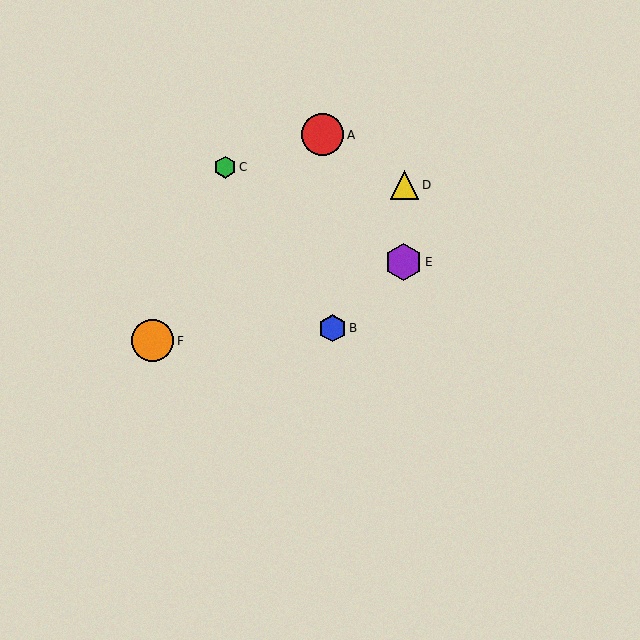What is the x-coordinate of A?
Object A is at x≈322.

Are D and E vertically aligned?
Yes, both are at x≈404.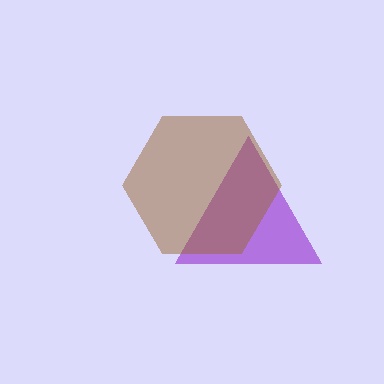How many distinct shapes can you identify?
There are 2 distinct shapes: a purple triangle, a brown hexagon.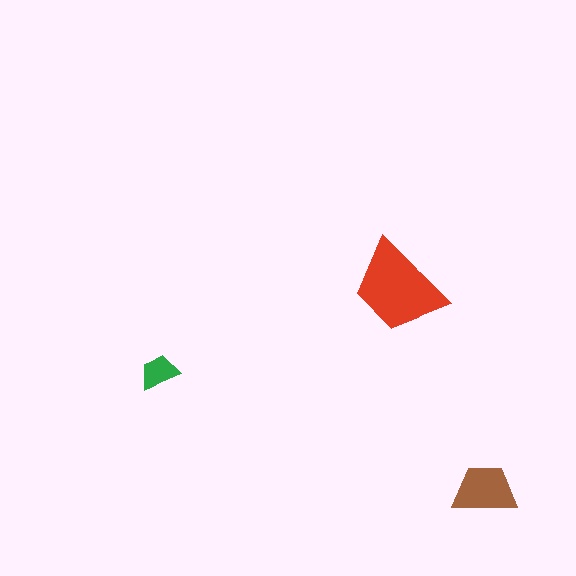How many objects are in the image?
There are 3 objects in the image.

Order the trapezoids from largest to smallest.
the red one, the brown one, the green one.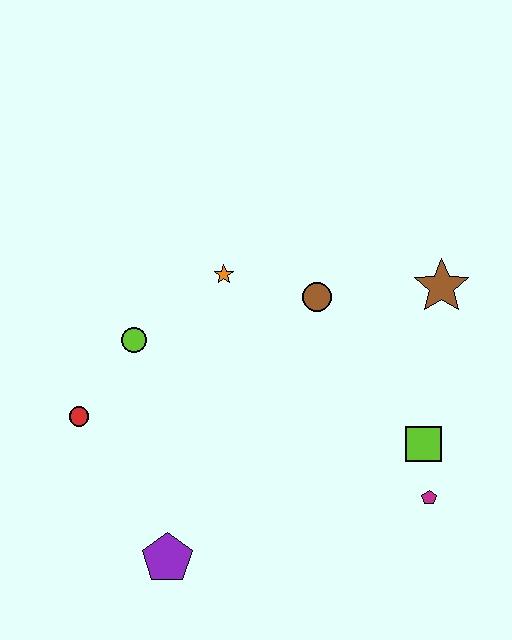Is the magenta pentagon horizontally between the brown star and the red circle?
Yes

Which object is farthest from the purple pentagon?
The brown star is farthest from the purple pentagon.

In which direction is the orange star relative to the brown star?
The orange star is to the left of the brown star.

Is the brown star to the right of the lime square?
Yes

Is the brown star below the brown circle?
No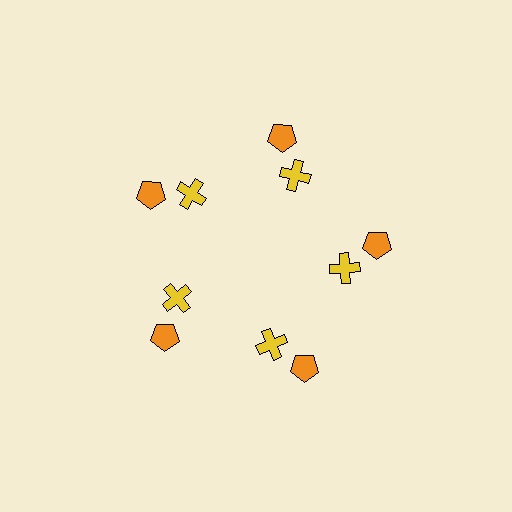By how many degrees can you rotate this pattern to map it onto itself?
The pattern maps onto itself every 72 degrees of rotation.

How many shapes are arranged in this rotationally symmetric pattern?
There are 10 shapes, arranged in 5 groups of 2.